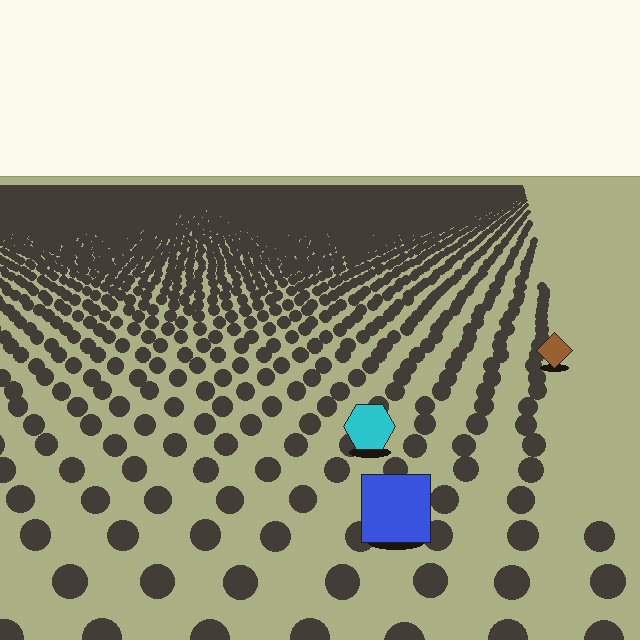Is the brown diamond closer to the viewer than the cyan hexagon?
No. The cyan hexagon is closer — you can tell from the texture gradient: the ground texture is coarser near it.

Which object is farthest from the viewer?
The brown diamond is farthest from the viewer. It appears smaller and the ground texture around it is denser.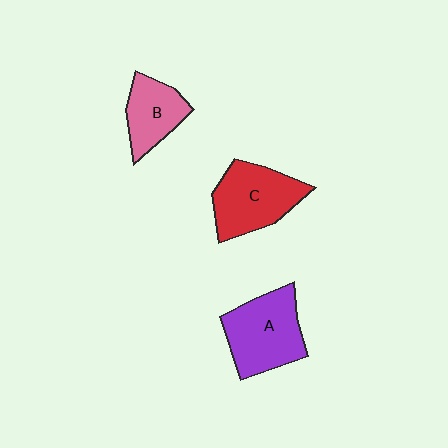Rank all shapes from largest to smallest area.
From largest to smallest: A (purple), C (red), B (pink).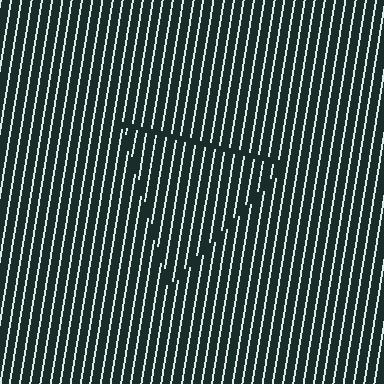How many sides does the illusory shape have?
3 sides — the line-ends trace a triangle.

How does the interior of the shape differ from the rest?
The interior of the shape contains the same grating, shifted by half a period — the contour is defined by the phase discontinuity where line-ends from the inner and outer gratings abut.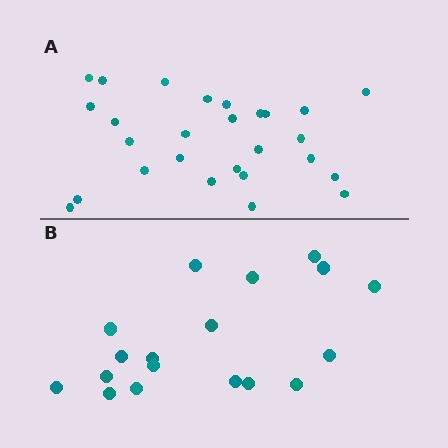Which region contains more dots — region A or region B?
Region A (the top region) has more dots.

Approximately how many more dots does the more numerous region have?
Region A has roughly 8 or so more dots than region B.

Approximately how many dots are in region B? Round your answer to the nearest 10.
About 20 dots. (The exact count is 18, which rounds to 20.)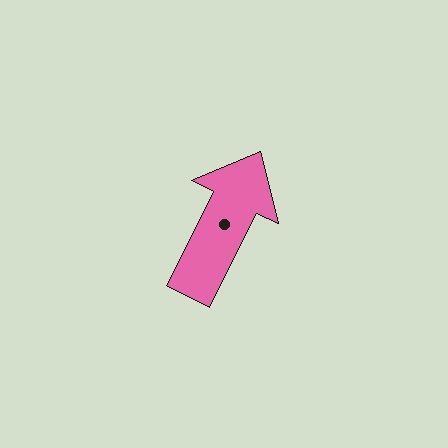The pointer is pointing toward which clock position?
Roughly 1 o'clock.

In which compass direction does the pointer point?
Northeast.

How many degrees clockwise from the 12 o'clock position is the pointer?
Approximately 27 degrees.